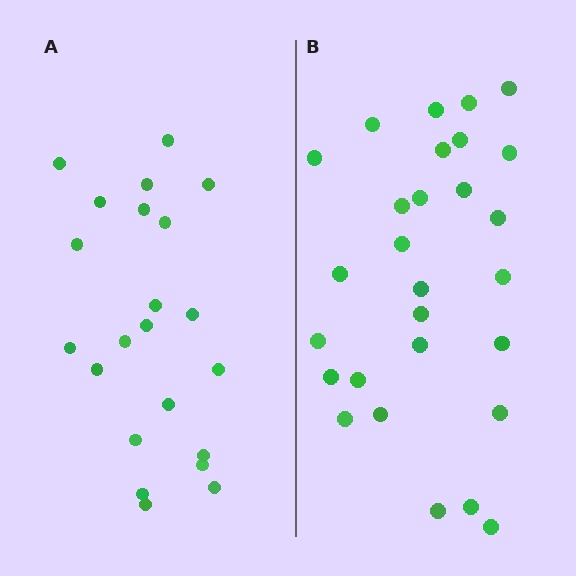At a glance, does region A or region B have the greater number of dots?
Region B (the right region) has more dots.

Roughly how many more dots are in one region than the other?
Region B has about 6 more dots than region A.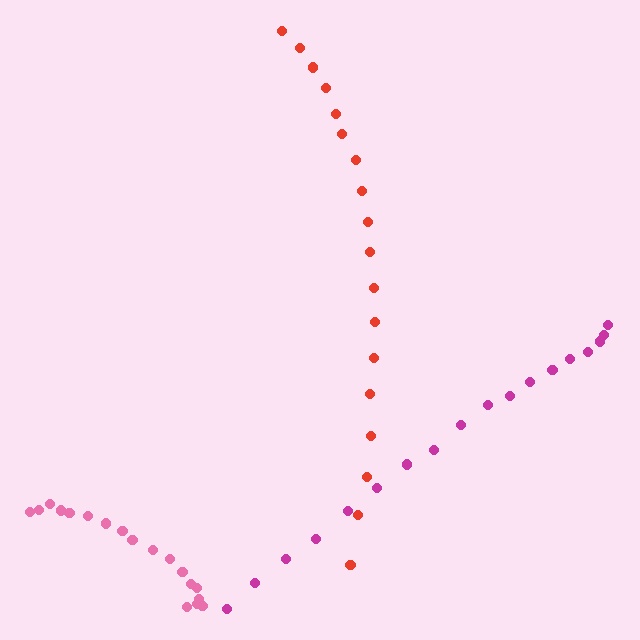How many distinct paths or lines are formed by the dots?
There are 3 distinct paths.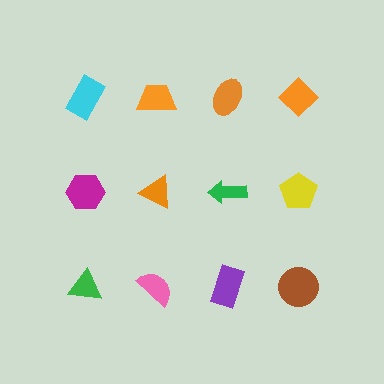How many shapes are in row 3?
4 shapes.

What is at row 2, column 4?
A yellow pentagon.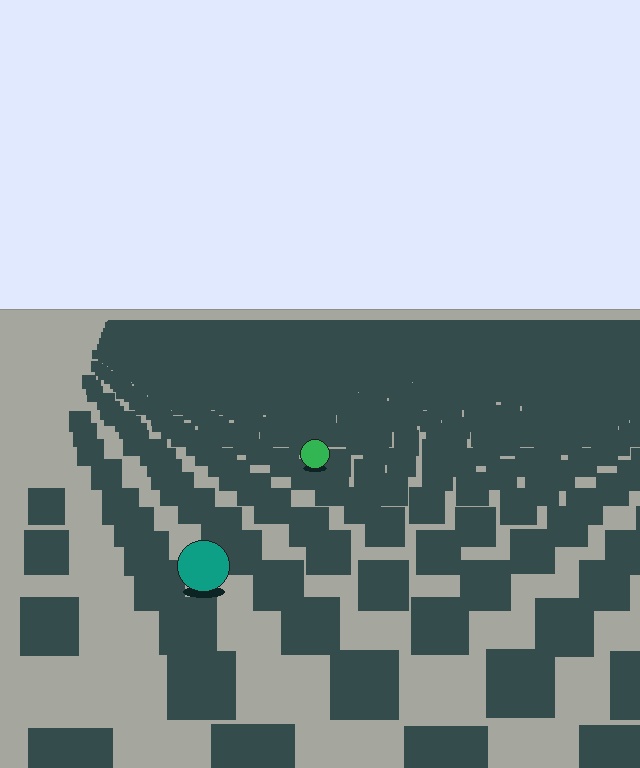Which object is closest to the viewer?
The teal circle is closest. The texture marks near it are larger and more spread out.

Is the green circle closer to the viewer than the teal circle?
No. The teal circle is closer — you can tell from the texture gradient: the ground texture is coarser near it.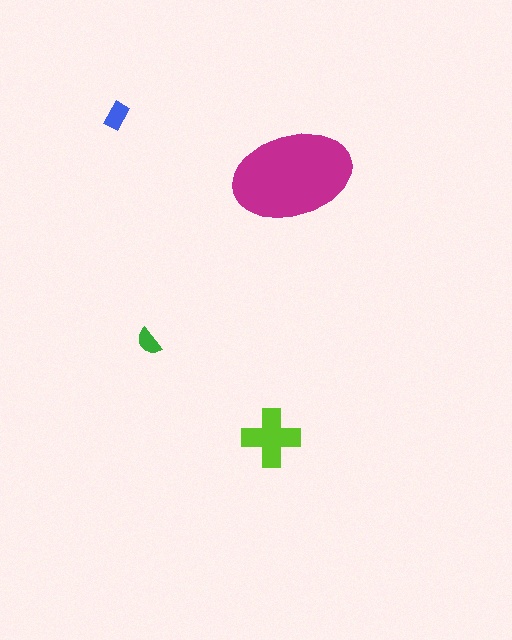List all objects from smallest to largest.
The green semicircle, the blue rectangle, the lime cross, the magenta ellipse.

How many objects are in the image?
There are 4 objects in the image.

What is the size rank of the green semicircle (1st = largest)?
4th.